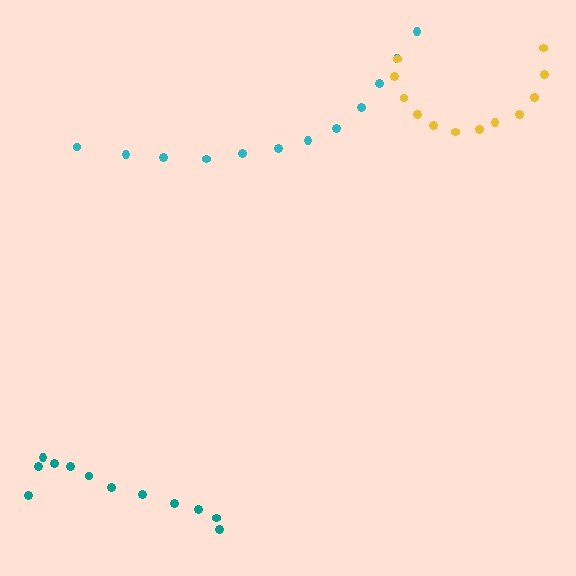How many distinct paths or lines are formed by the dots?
There are 3 distinct paths.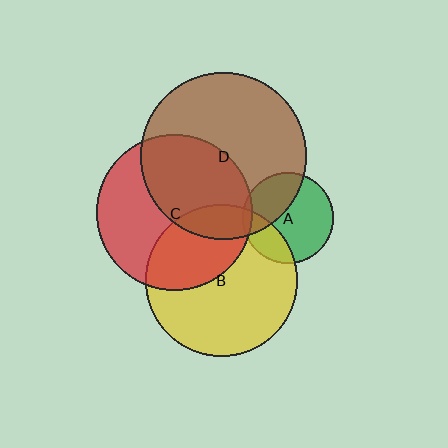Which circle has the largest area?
Circle D (brown).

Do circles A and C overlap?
Yes.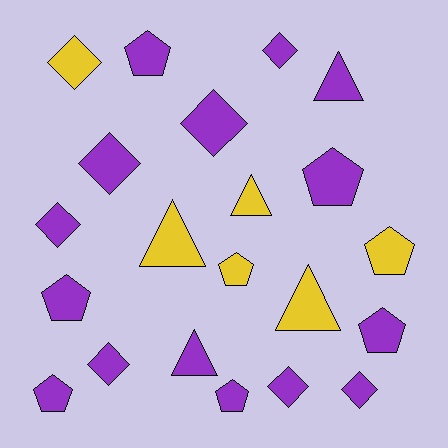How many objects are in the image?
There are 21 objects.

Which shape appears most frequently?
Pentagon, with 8 objects.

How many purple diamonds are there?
There are 7 purple diamonds.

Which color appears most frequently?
Purple, with 15 objects.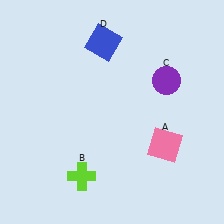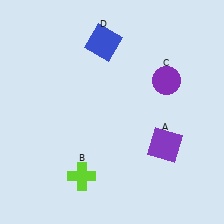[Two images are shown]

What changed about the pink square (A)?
In Image 1, A is pink. In Image 2, it changed to purple.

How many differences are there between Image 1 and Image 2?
There is 1 difference between the two images.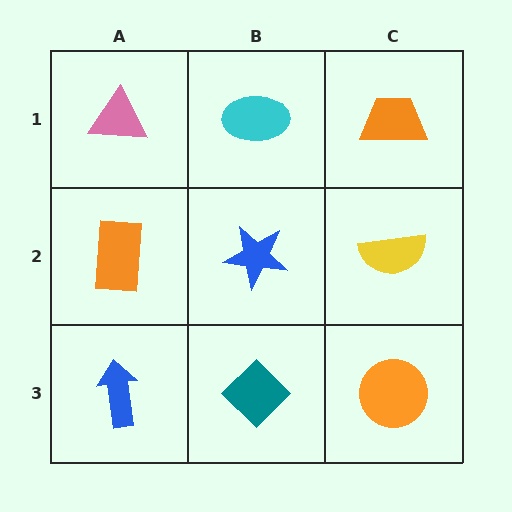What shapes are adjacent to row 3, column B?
A blue star (row 2, column B), a blue arrow (row 3, column A), an orange circle (row 3, column C).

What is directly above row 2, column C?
An orange trapezoid.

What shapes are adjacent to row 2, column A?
A pink triangle (row 1, column A), a blue arrow (row 3, column A), a blue star (row 2, column B).